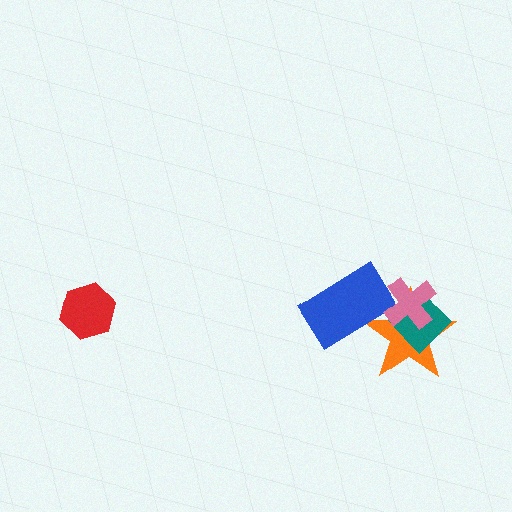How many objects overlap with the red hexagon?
0 objects overlap with the red hexagon.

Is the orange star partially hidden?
Yes, it is partially covered by another shape.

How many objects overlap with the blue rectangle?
1 object overlaps with the blue rectangle.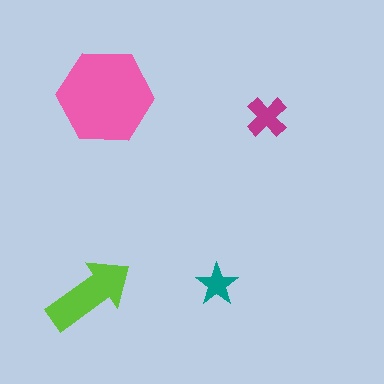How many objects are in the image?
There are 4 objects in the image.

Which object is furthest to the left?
The lime arrow is leftmost.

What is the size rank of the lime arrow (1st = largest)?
2nd.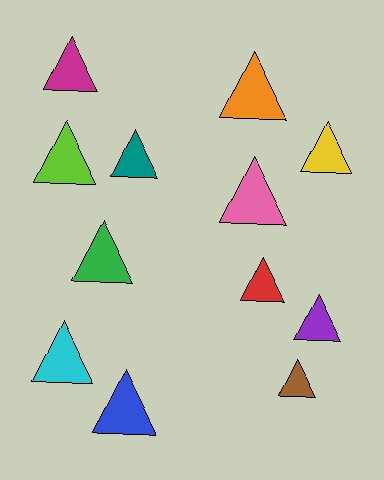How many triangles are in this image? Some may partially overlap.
There are 12 triangles.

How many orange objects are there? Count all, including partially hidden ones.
There is 1 orange object.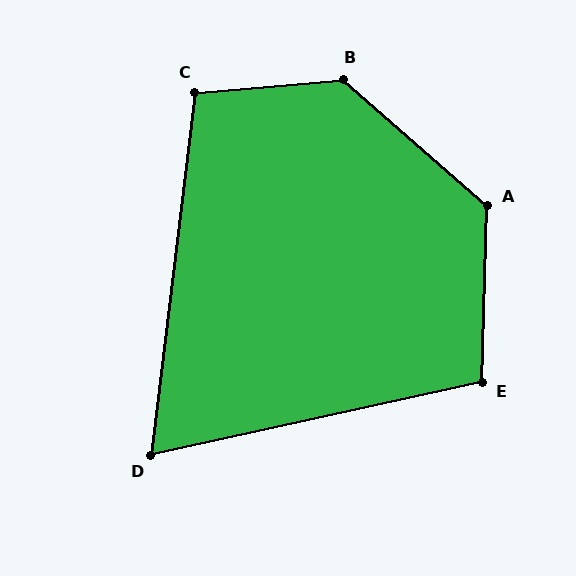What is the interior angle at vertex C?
Approximately 102 degrees (obtuse).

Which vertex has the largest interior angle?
B, at approximately 133 degrees.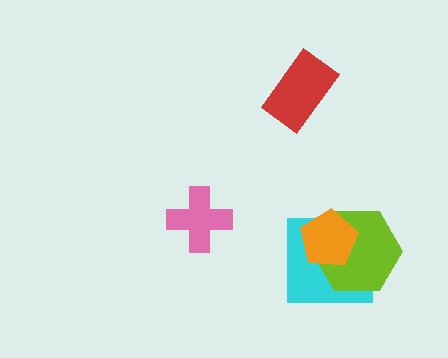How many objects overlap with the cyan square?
2 objects overlap with the cyan square.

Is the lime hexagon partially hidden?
Yes, it is partially covered by another shape.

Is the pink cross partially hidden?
No, no other shape covers it.